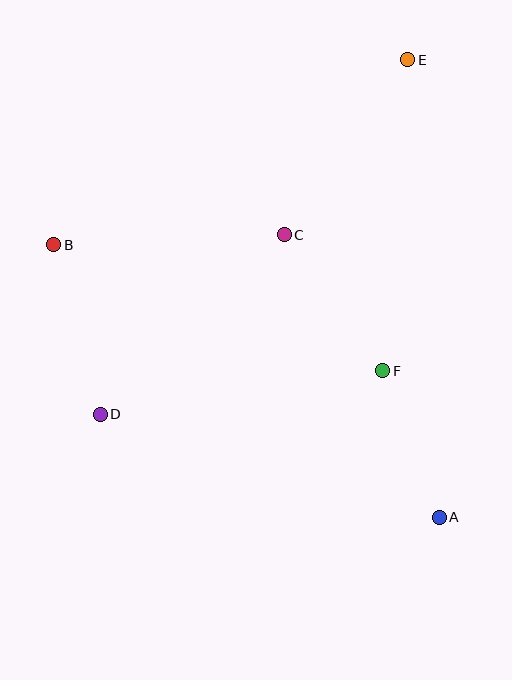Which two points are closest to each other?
Points A and F are closest to each other.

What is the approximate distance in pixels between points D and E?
The distance between D and E is approximately 469 pixels.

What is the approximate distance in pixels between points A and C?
The distance between A and C is approximately 322 pixels.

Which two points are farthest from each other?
Points A and B are farthest from each other.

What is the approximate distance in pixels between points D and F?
The distance between D and F is approximately 286 pixels.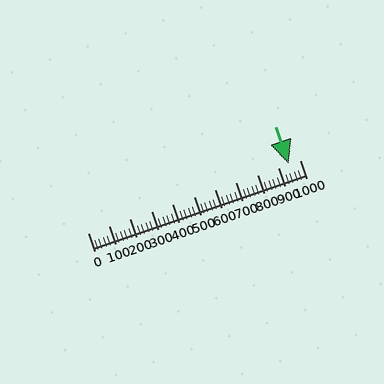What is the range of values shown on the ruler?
The ruler shows values from 0 to 1000.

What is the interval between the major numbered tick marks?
The major tick marks are spaced 100 units apart.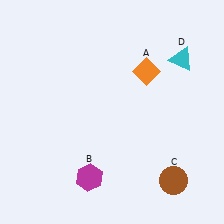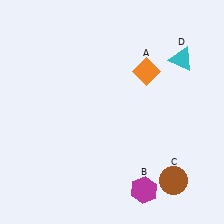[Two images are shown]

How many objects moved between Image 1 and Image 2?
1 object moved between the two images.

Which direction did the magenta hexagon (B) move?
The magenta hexagon (B) moved right.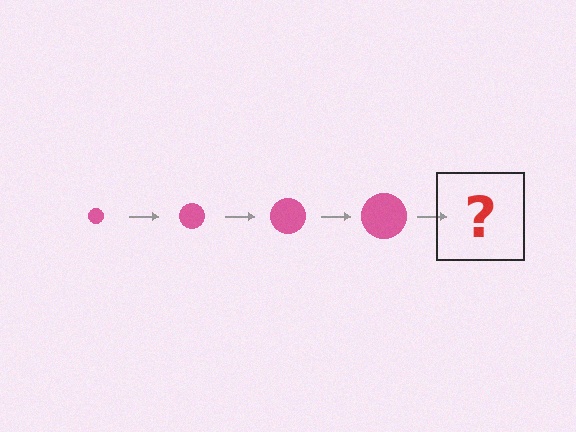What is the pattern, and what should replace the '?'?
The pattern is that the circle gets progressively larger each step. The '?' should be a pink circle, larger than the previous one.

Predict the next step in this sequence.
The next step is a pink circle, larger than the previous one.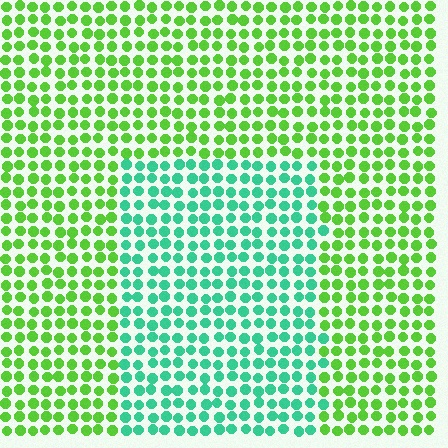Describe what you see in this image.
The image is filled with small lime elements in a uniform arrangement. A rectangle-shaped region is visible where the elements are tinted to a slightly different hue, forming a subtle color boundary.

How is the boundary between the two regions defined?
The boundary is defined purely by a slight shift in hue (about 50 degrees). Spacing, size, and orientation are identical on both sides.